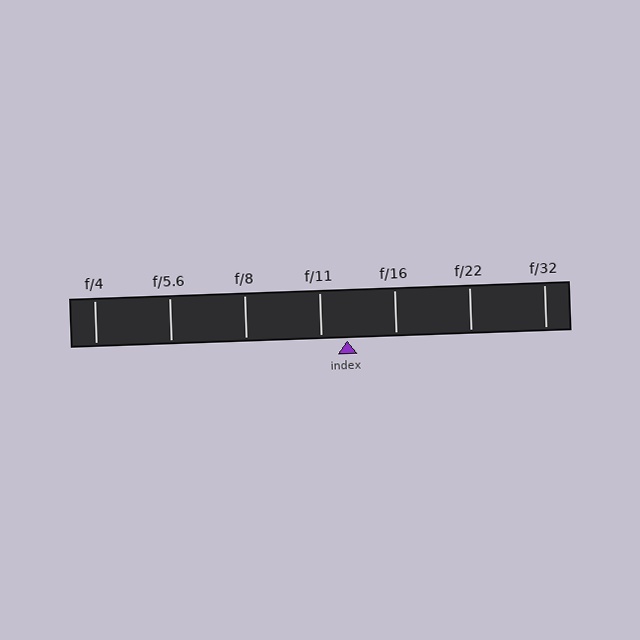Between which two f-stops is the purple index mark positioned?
The index mark is between f/11 and f/16.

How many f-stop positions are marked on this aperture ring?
There are 7 f-stop positions marked.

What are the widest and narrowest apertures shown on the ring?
The widest aperture shown is f/4 and the narrowest is f/32.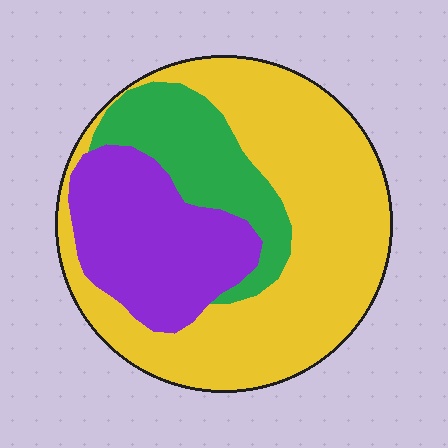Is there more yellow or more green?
Yellow.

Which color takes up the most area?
Yellow, at roughly 55%.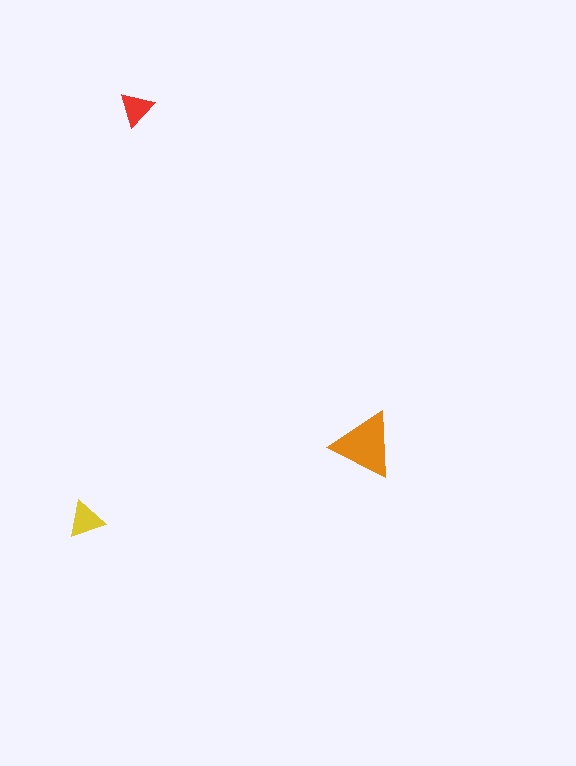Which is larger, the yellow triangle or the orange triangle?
The orange one.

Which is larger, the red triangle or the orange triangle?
The orange one.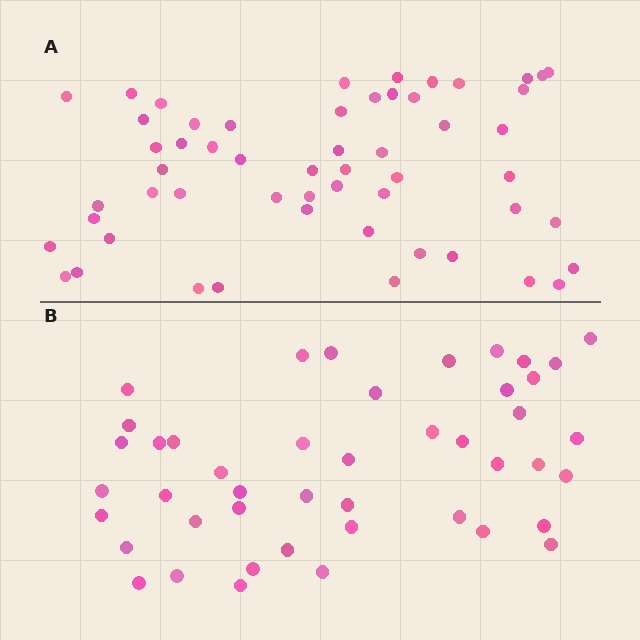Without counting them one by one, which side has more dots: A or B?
Region A (the top region) has more dots.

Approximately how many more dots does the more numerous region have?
Region A has roughly 10 or so more dots than region B.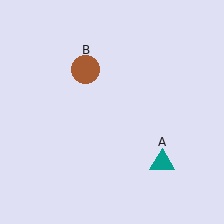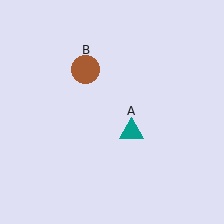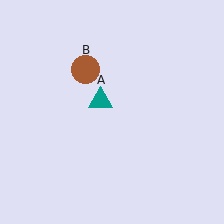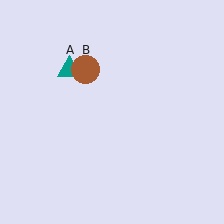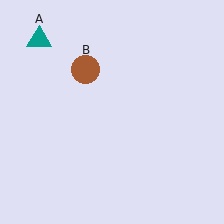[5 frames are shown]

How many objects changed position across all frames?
1 object changed position: teal triangle (object A).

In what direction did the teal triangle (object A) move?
The teal triangle (object A) moved up and to the left.